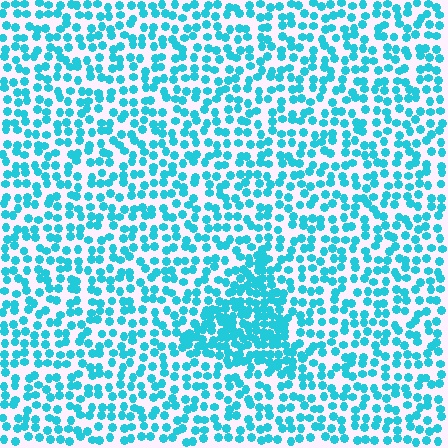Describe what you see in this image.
The image contains small cyan elements arranged at two different densities. A triangle-shaped region is visible where the elements are more densely packed than the surrounding area.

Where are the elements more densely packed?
The elements are more densely packed inside the triangle boundary.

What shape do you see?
I see a triangle.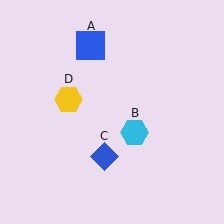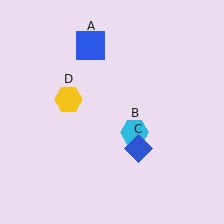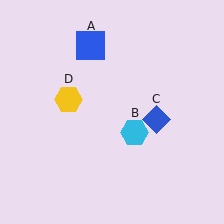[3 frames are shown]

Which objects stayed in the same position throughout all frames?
Blue square (object A) and cyan hexagon (object B) and yellow hexagon (object D) remained stationary.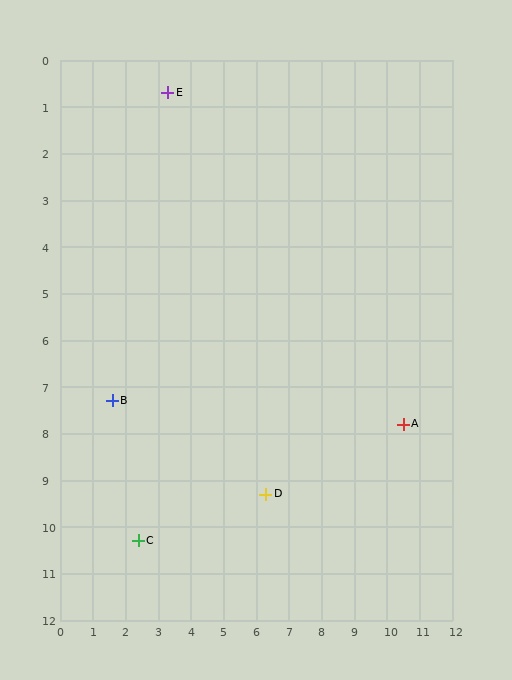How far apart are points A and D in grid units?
Points A and D are about 4.5 grid units apart.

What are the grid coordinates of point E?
Point E is at approximately (3.3, 0.7).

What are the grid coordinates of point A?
Point A is at approximately (10.5, 7.8).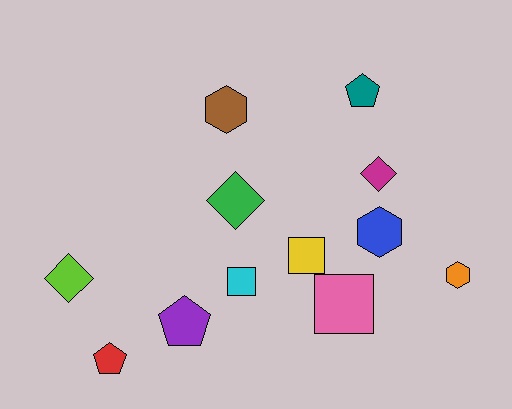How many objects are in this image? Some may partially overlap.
There are 12 objects.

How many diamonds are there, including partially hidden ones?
There are 3 diamonds.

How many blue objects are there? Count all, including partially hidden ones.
There is 1 blue object.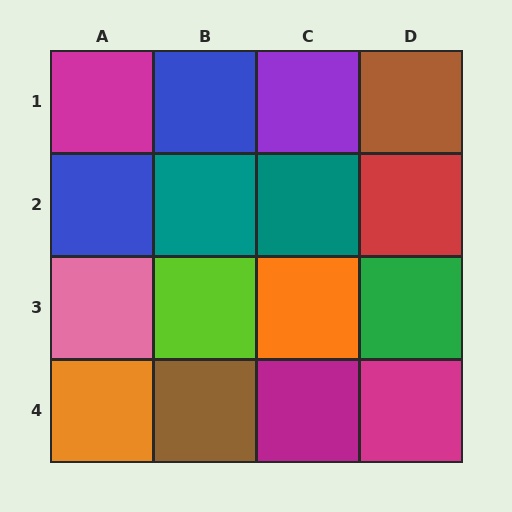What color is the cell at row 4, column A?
Orange.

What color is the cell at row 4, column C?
Magenta.